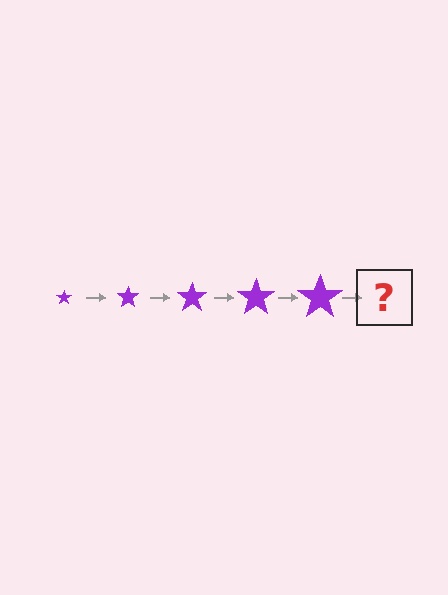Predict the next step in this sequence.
The next step is a purple star, larger than the previous one.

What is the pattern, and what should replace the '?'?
The pattern is that the star gets progressively larger each step. The '?' should be a purple star, larger than the previous one.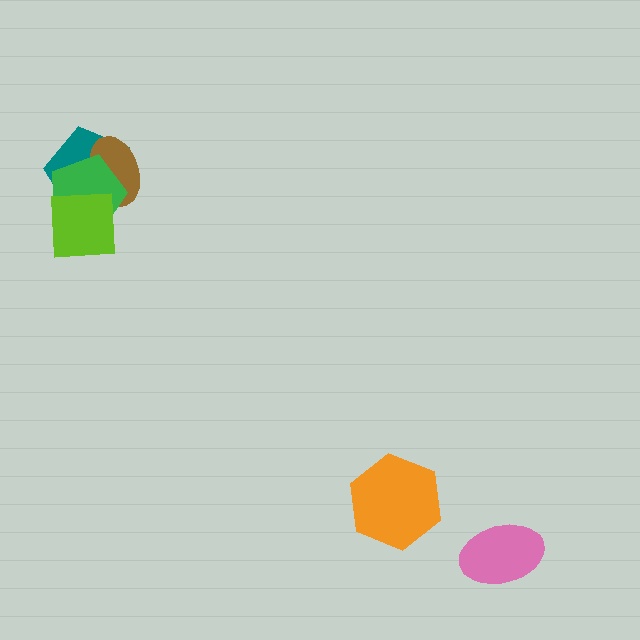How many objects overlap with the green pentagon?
3 objects overlap with the green pentagon.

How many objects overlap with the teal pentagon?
3 objects overlap with the teal pentagon.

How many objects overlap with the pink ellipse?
0 objects overlap with the pink ellipse.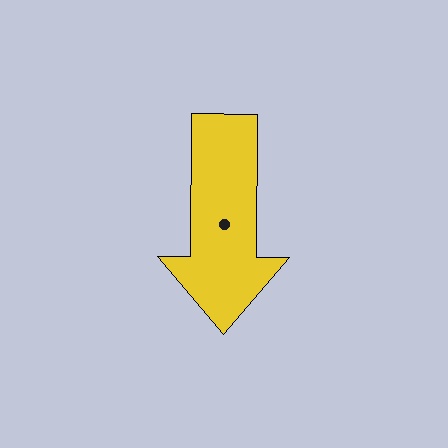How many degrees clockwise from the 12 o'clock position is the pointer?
Approximately 180 degrees.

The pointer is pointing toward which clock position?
Roughly 6 o'clock.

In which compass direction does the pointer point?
South.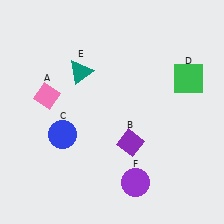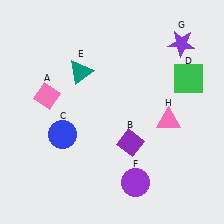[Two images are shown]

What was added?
A purple star (G), a pink triangle (H) were added in Image 2.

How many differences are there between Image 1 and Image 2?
There are 2 differences between the two images.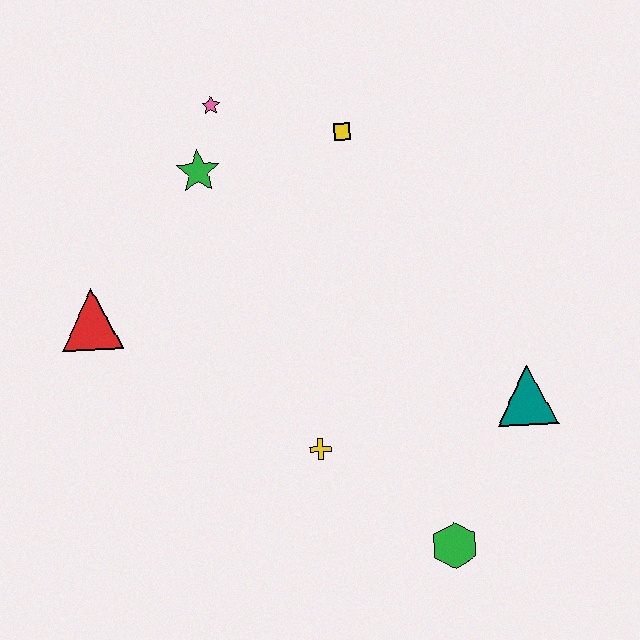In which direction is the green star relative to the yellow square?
The green star is to the left of the yellow square.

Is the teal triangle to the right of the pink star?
Yes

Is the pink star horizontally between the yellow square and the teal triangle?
No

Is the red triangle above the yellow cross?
Yes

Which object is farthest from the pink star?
The green hexagon is farthest from the pink star.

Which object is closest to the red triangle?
The green star is closest to the red triangle.